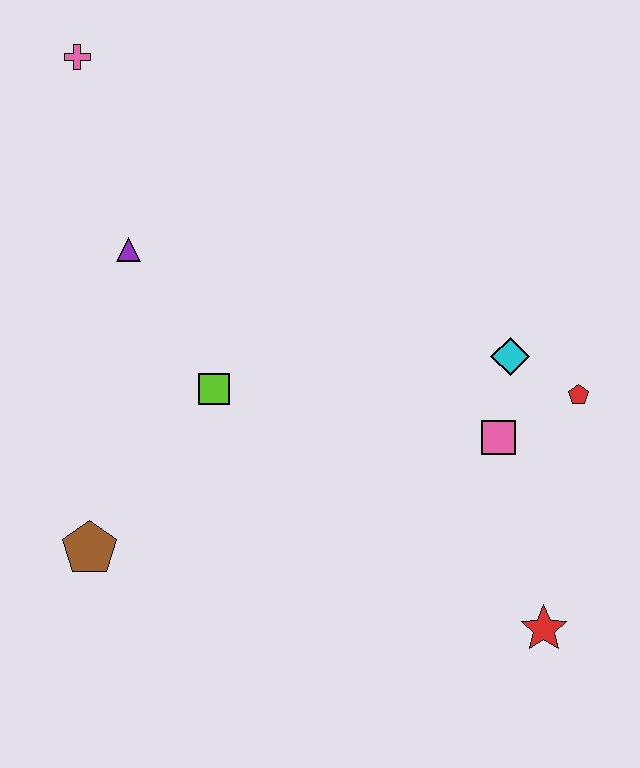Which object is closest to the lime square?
The purple triangle is closest to the lime square.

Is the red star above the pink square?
No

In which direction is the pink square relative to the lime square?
The pink square is to the right of the lime square.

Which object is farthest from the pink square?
The pink cross is farthest from the pink square.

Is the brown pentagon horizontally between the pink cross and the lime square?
Yes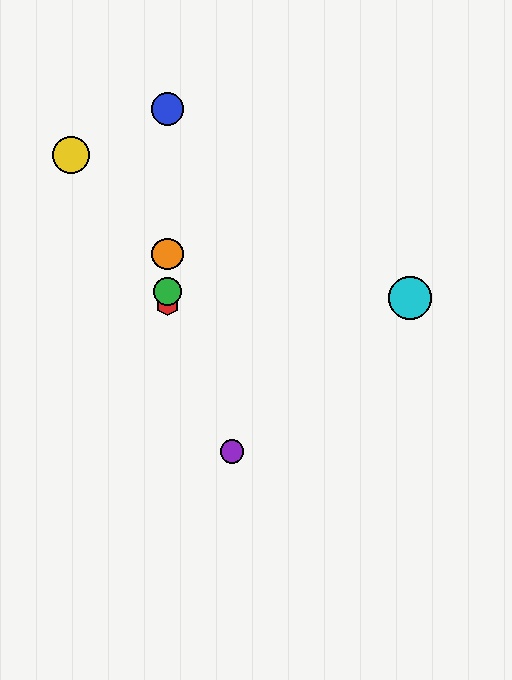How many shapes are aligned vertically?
4 shapes (the red hexagon, the blue circle, the green circle, the orange circle) are aligned vertically.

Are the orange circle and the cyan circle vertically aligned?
No, the orange circle is at x≈167 and the cyan circle is at x≈410.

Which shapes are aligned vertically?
The red hexagon, the blue circle, the green circle, the orange circle are aligned vertically.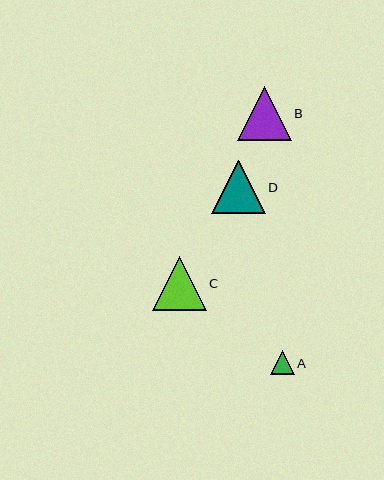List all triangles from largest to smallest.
From largest to smallest: B, C, D, A.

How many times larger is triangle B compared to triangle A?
Triangle B is approximately 2.3 times the size of triangle A.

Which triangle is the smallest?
Triangle A is the smallest with a size of approximately 24 pixels.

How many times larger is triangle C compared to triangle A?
Triangle C is approximately 2.3 times the size of triangle A.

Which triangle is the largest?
Triangle B is the largest with a size of approximately 54 pixels.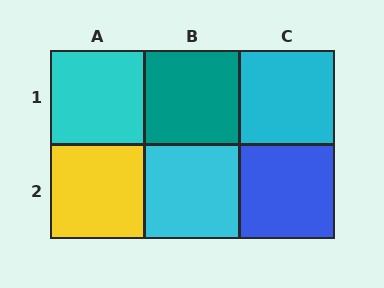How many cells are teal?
1 cell is teal.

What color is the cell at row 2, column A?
Yellow.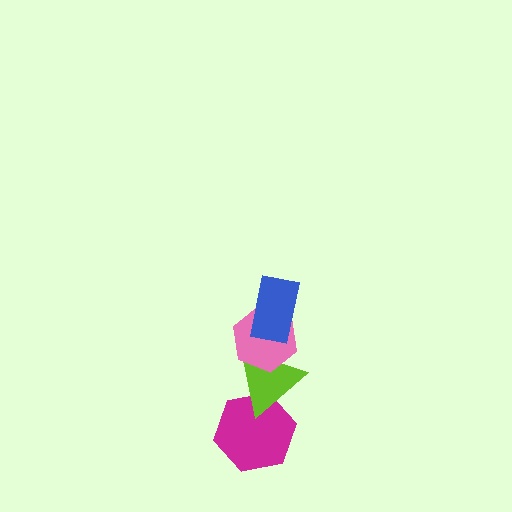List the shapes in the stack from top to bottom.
From top to bottom: the blue rectangle, the pink hexagon, the lime triangle, the magenta hexagon.